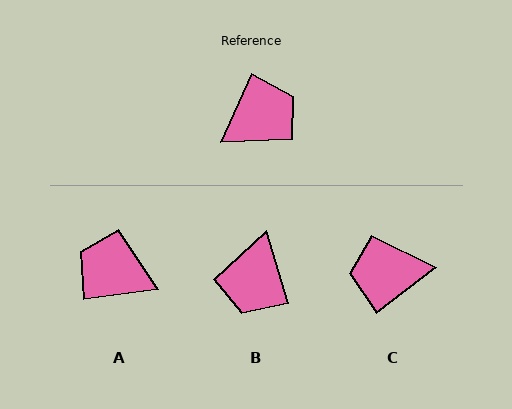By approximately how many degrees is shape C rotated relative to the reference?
Approximately 152 degrees counter-clockwise.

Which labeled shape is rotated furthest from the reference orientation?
C, about 152 degrees away.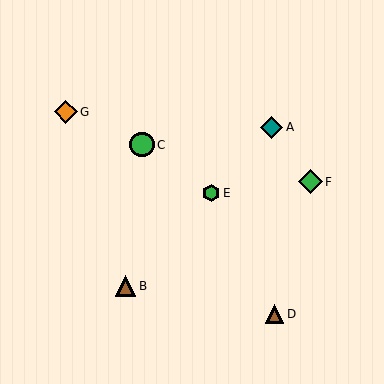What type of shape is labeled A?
Shape A is a teal diamond.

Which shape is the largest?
The green circle (labeled C) is the largest.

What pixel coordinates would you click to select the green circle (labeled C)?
Click at (142, 145) to select the green circle C.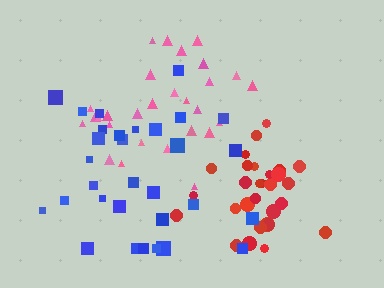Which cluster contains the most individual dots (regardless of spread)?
Blue (31).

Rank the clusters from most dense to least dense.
red, pink, blue.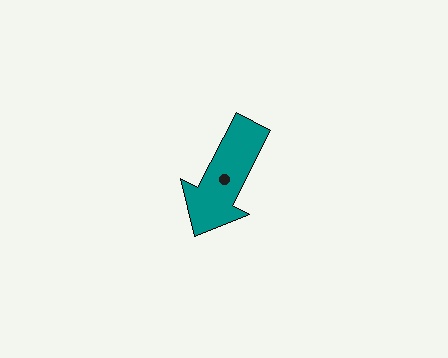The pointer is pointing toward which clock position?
Roughly 7 o'clock.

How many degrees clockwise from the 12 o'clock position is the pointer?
Approximately 207 degrees.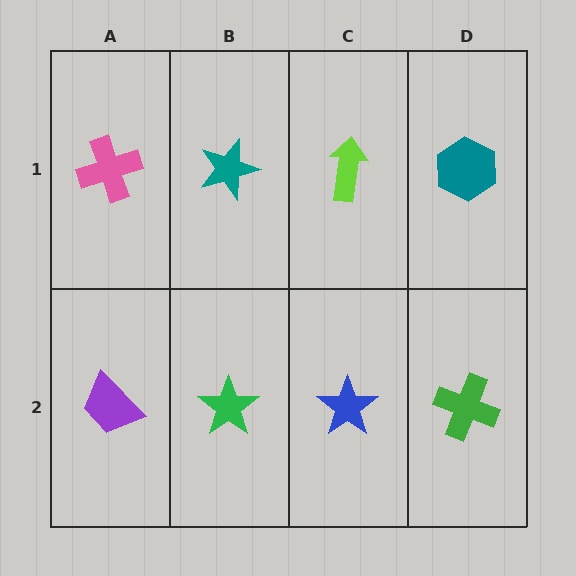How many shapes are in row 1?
4 shapes.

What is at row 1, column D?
A teal hexagon.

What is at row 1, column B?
A teal star.